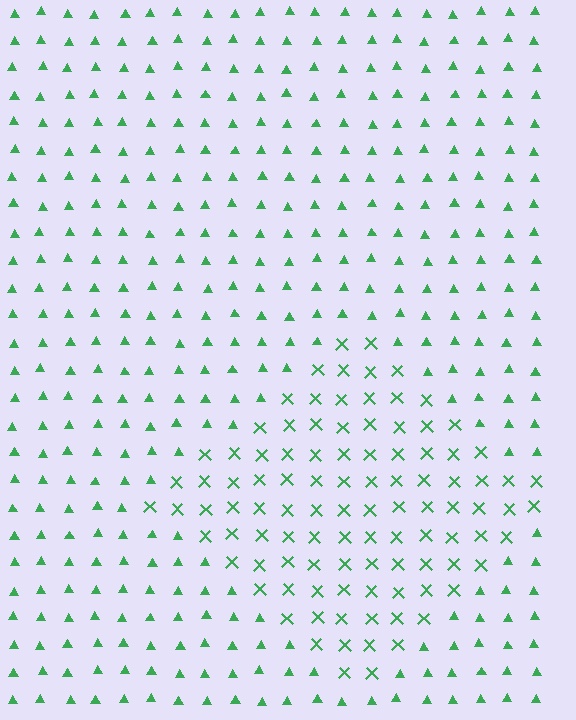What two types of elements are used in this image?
The image uses X marks inside the diamond region and triangles outside it.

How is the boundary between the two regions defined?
The boundary is defined by a change in element shape: X marks inside vs. triangles outside. All elements share the same color and spacing.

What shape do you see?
I see a diamond.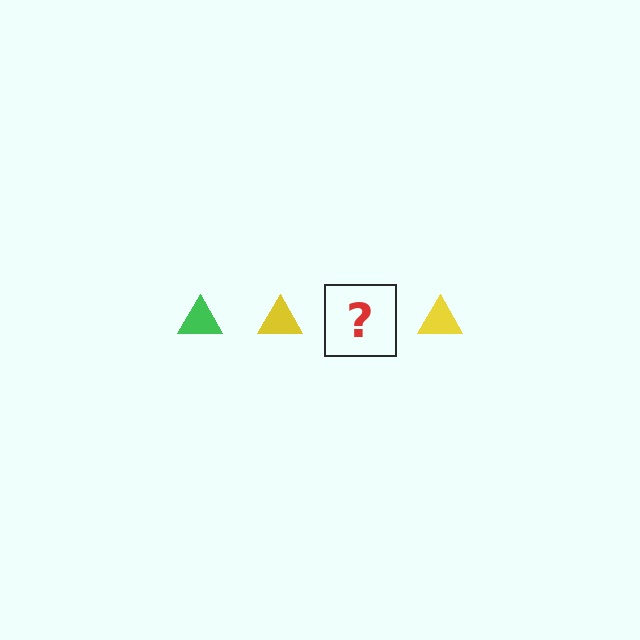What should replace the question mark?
The question mark should be replaced with a green triangle.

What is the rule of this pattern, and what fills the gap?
The rule is that the pattern cycles through green, yellow triangles. The gap should be filled with a green triangle.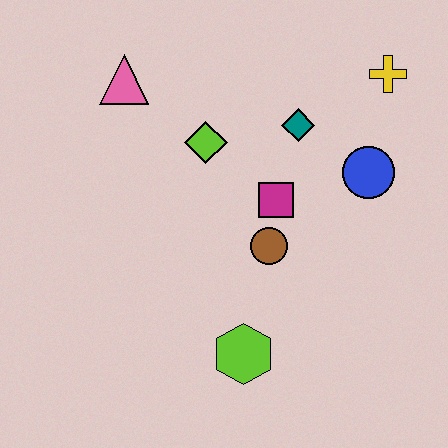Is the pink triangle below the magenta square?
No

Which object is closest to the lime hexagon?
The brown circle is closest to the lime hexagon.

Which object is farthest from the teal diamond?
The lime hexagon is farthest from the teal diamond.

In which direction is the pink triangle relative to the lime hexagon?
The pink triangle is above the lime hexagon.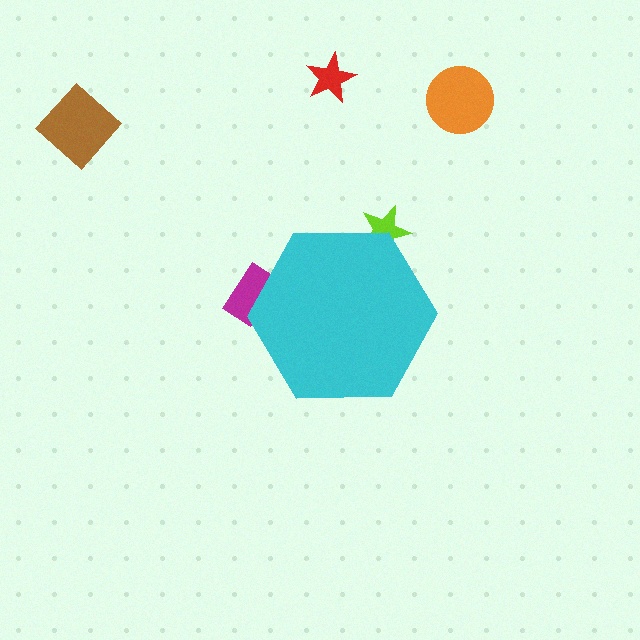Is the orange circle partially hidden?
No, the orange circle is fully visible.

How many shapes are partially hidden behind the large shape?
2 shapes are partially hidden.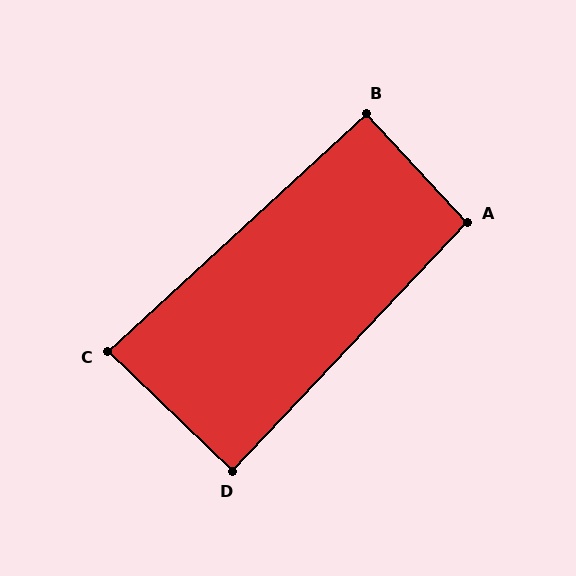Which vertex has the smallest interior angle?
C, at approximately 86 degrees.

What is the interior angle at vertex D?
Approximately 90 degrees (approximately right).